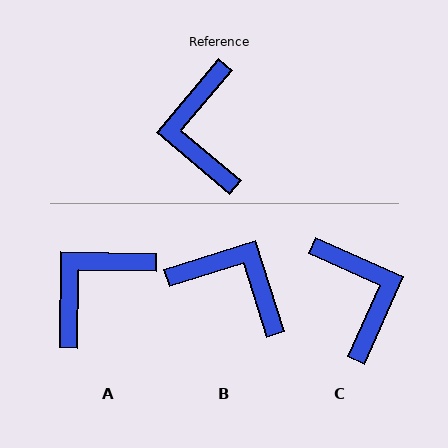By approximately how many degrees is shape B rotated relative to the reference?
Approximately 122 degrees clockwise.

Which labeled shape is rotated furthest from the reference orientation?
C, about 164 degrees away.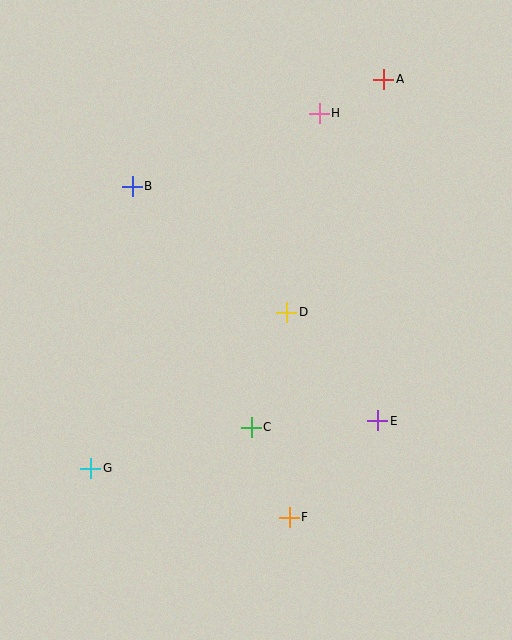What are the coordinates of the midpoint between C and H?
The midpoint between C and H is at (285, 270).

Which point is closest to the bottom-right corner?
Point F is closest to the bottom-right corner.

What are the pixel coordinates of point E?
Point E is at (378, 421).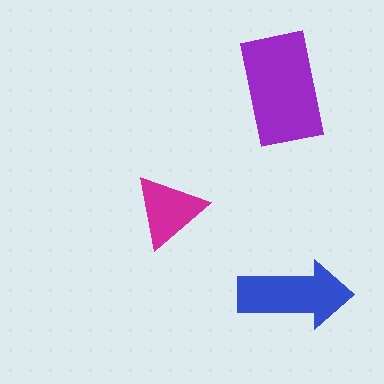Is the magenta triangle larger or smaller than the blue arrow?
Smaller.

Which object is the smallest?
The magenta triangle.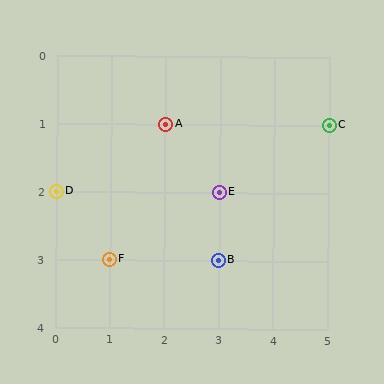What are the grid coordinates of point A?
Point A is at grid coordinates (2, 1).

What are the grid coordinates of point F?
Point F is at grid coordinates (1, 3).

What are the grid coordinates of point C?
Point C is at grid coordinates (5, 1).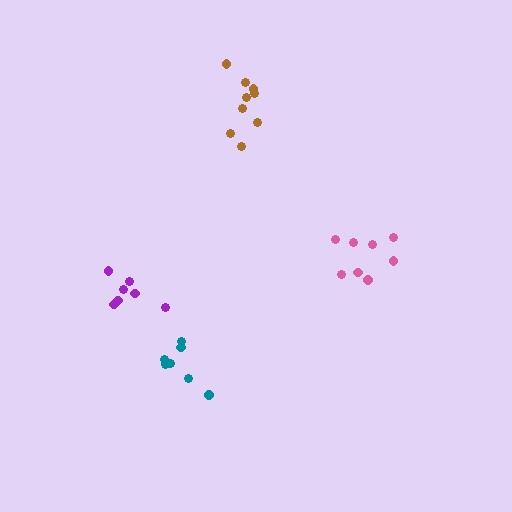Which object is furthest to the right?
The pink cluster is rightmost.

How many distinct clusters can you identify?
There are 4 distinct clusters.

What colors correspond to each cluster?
The clusters are colored: purple, brown, teal, pink.